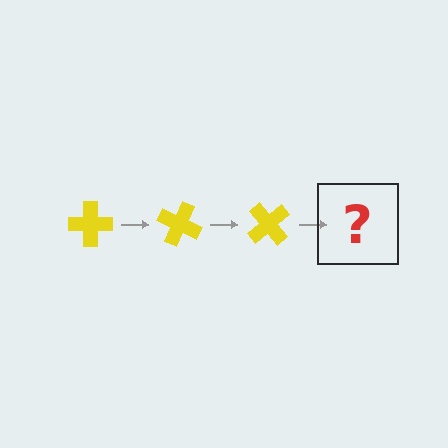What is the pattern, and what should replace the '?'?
The pattern is that the cross rotates 25 degrees each step. The '?' should be a yellow cross rotated 75 degrees.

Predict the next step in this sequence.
The next step is a yellow cross rotated 75 degrees.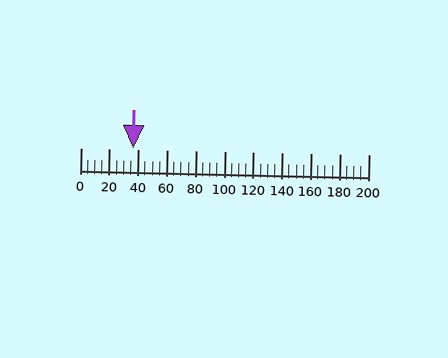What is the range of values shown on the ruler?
The ruler shows values from 0 to 200.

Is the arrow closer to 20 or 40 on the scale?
The arrow is closer to 40.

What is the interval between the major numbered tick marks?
The major tick marks are spaced 20 units apart.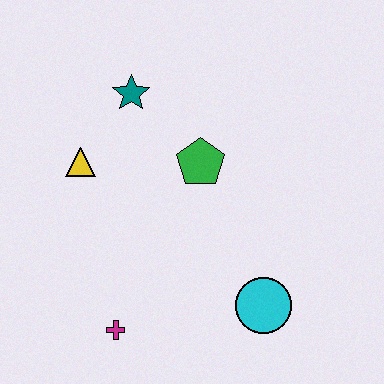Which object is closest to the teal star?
The yellow triangle is closest to the teal star.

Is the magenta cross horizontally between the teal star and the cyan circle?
No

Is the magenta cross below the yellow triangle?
Yes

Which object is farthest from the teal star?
The cyan circle is farthest from the teal star.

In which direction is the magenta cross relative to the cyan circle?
The magenta cross is to the left of the cyan circle.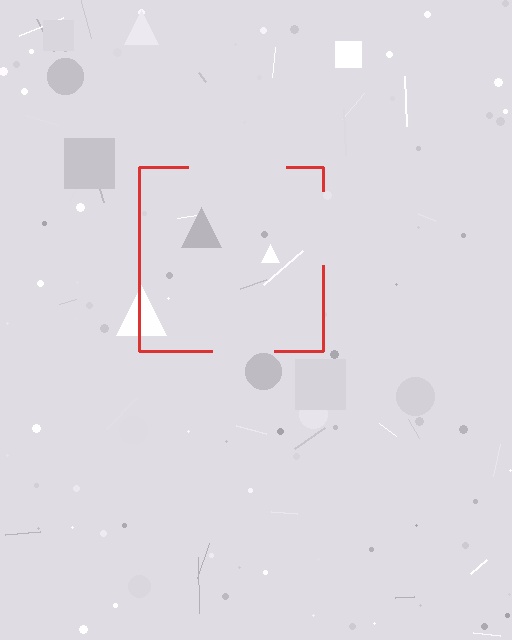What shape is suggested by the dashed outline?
The dashed outline suggests a square.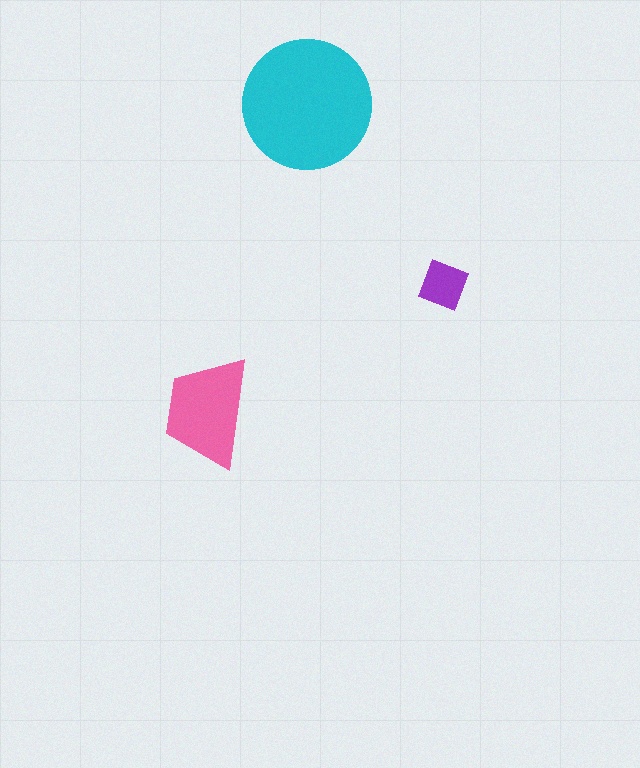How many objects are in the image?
There are 3 objects in the image.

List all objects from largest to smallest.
The cyan circle, the pink trapezoid, the purple diamond.